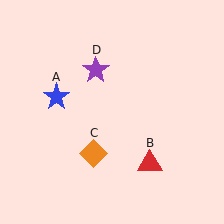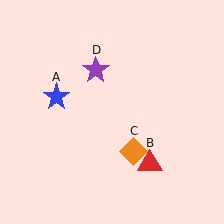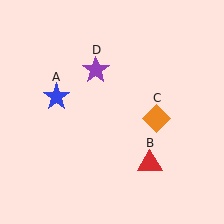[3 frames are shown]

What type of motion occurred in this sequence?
The orange diamond (object C) rotated counterclockwise around the center of the scene.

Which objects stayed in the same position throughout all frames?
Blue star (object A) and red triangle (object B) and purple star (object D) remained stationary.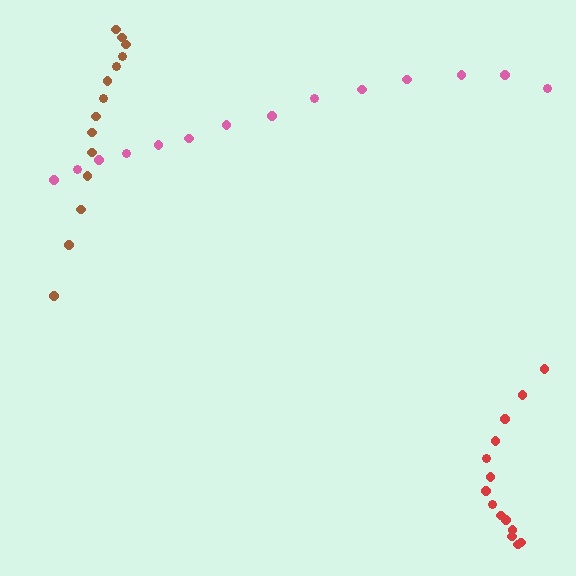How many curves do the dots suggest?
There are 3 distinct paths.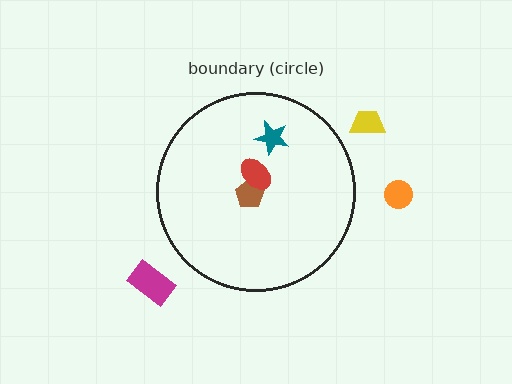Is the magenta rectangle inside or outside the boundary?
Outside.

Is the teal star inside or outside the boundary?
Inside.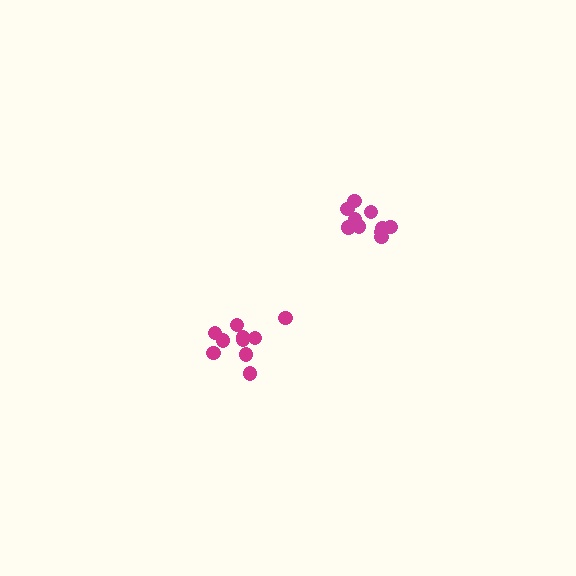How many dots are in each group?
Group 1: 10 dots, Group 2: 10 dots (20 total).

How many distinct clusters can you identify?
There are 2 distinct clusters.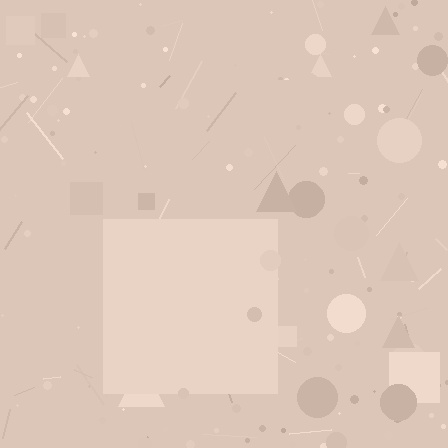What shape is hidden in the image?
A square is hidden in the image.